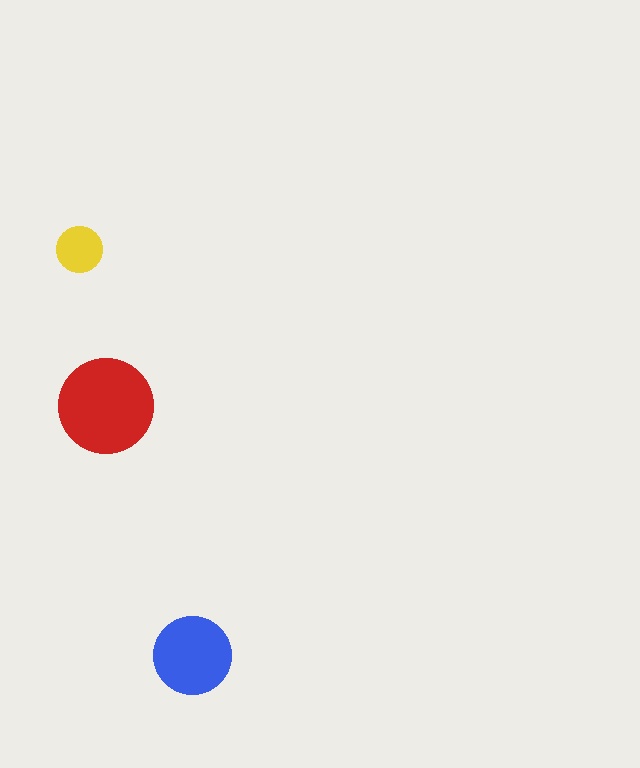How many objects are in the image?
There are 3 objects in the image.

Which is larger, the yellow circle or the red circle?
The red one.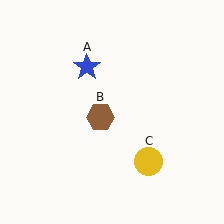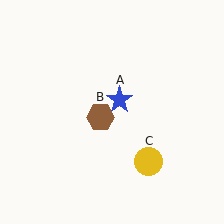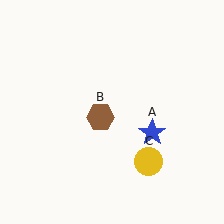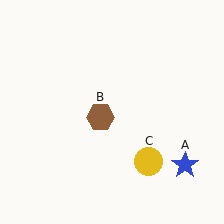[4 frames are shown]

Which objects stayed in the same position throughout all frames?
Brown hexagon (object B) and yellow circle (object C) remained stationary.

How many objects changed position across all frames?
1 object changed position: blue star (object A).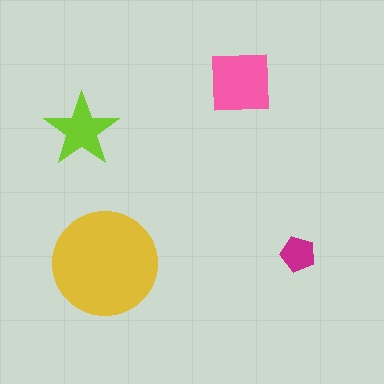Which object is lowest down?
The yellow circle is bottommost.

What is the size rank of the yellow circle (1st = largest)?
1st.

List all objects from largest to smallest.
The yellow circle, the pink square, the lime star, the magenta pentagon.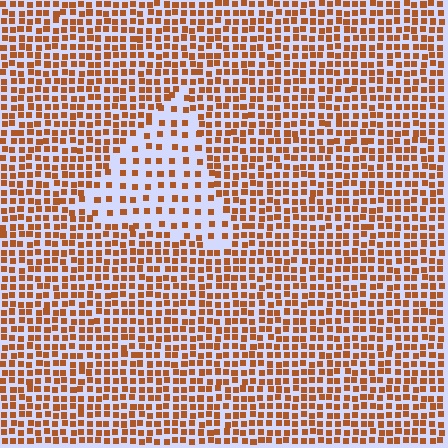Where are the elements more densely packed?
The elements are more densely packed outside the triangle boundary.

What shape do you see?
I see a triangle.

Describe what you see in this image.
The image contains small brown elements arranged at two different densities. A triangle-shaped region is visible where the elements are less densely packed than the surrounding area.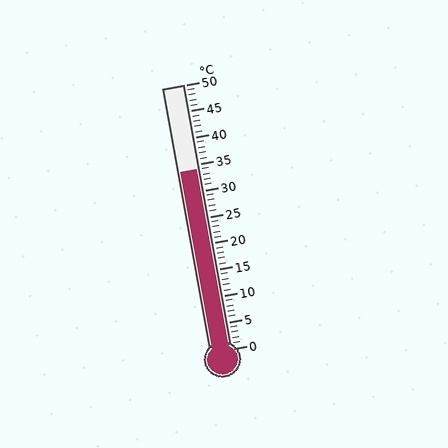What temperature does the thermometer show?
The thermometer shows approximately 34°C.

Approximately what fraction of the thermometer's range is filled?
The thermometer is filled to approximately 70% of its range.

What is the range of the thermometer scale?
The thermometer scale ranges from 0°C to 50°C.